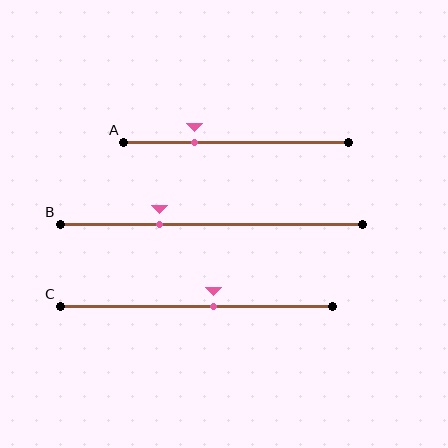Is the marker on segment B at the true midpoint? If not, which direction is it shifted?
No, the marker on segment B is shifted to the left by about 17% of the segment length.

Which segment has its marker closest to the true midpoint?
Segment C has its marker closest to the true midpoint.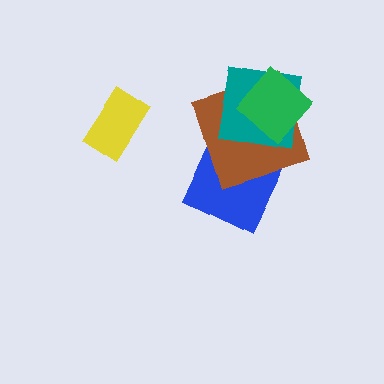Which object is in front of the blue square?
The brown square is in front of the blue square.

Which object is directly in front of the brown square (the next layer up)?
The teal square is directly in front of the brown square.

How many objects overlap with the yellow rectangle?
0 objects overlap with the yellow rectangle.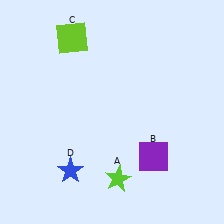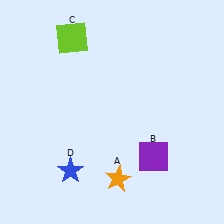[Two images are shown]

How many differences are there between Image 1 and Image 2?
There is 1 difference between the two images.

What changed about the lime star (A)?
In Image 1, A is lime. In Image 2, it changed to orange.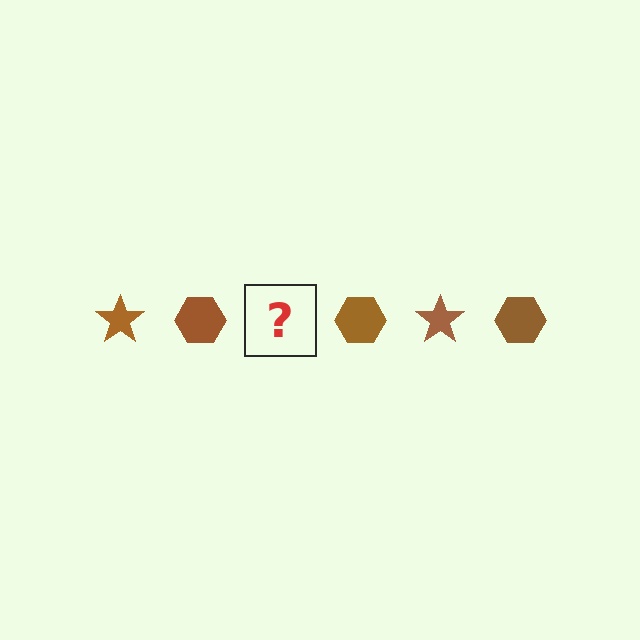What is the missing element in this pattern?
The missing element is a brown star.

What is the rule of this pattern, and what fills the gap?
The rule is that the pattern cycles through star, hexagon shapes in brown. The gap should be filled with a brown star.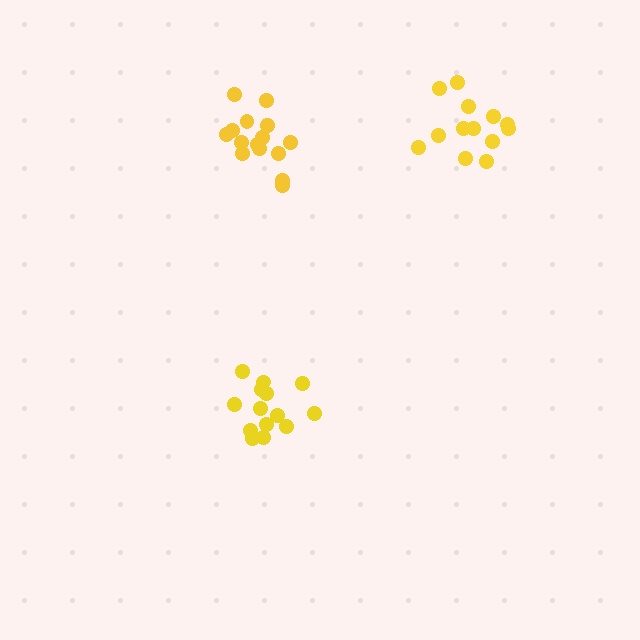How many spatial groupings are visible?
There are 3 spatial groupings.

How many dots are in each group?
Group 1: 15 dots, Group 2: 13 dots, Group 3: 14 dots (42 total).